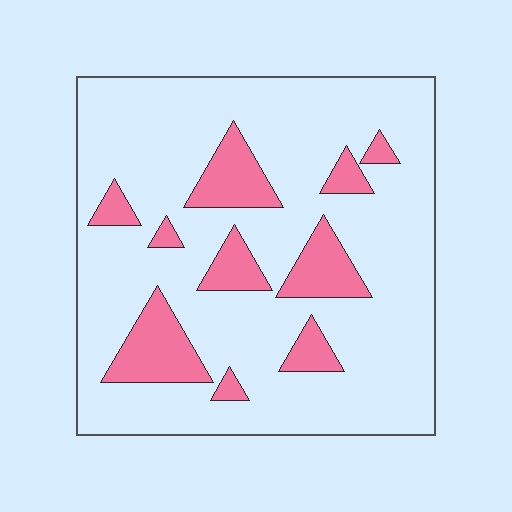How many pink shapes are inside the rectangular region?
10.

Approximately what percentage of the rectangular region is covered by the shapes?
Approximately 20%.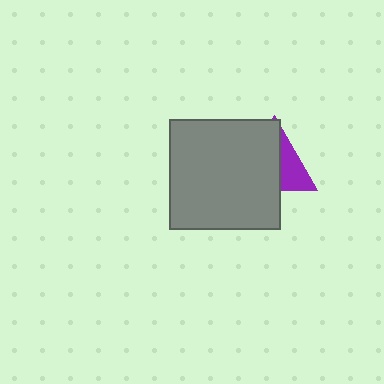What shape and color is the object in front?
The object in front is a gray square.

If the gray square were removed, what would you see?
You would see the complete purple triangle.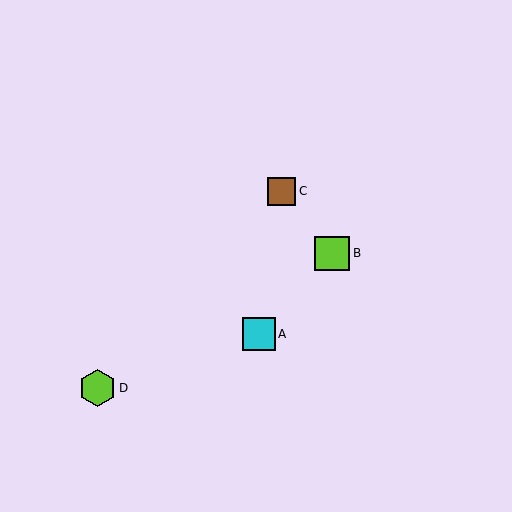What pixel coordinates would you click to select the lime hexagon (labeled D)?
Click at (98, 388) to select the lime hexagon D.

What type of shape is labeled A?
Shape A is a cyan square.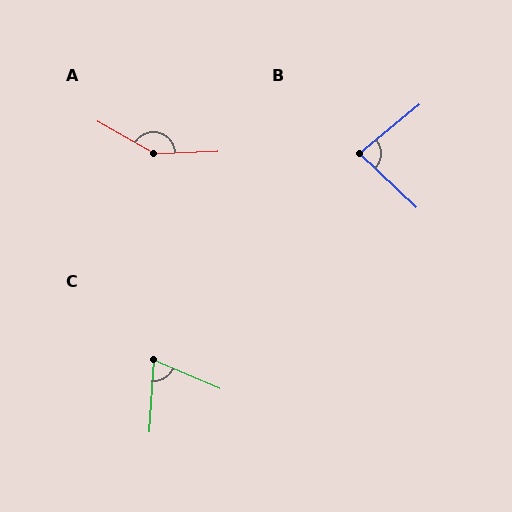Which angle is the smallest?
C, at approximately 71 degrees.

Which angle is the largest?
A, at approximately 148 degrees.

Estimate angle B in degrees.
Approximately 83 degrees.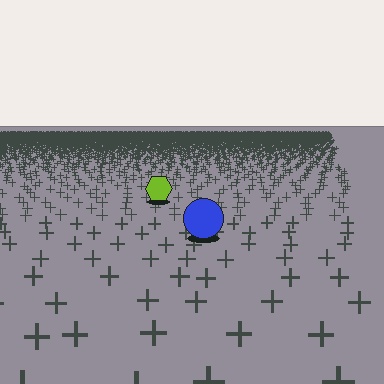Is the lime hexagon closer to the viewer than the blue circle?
No. The blue circle is closer — you can tell from the texture gradient: the ground texture is coarser near it.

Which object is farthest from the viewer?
The lime hexagon is farthest from the viewer. It appears smaller and the ground texture around it is denser.